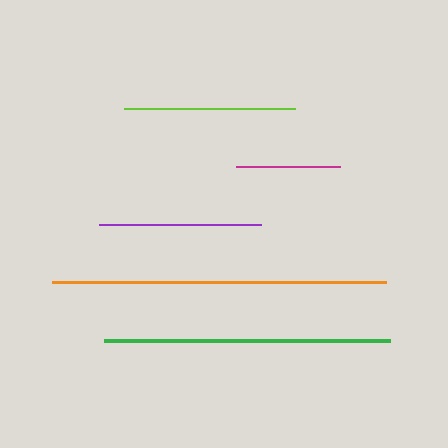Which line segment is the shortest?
The magenta line is the shortest at approximately 104 pixels.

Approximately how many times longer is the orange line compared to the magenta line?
The orange line is approximately 3.2 times the length of the magenta line.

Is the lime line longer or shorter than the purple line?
The lime line is longer than the purple line.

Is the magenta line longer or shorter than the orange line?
The orange line is longer than the magenta line.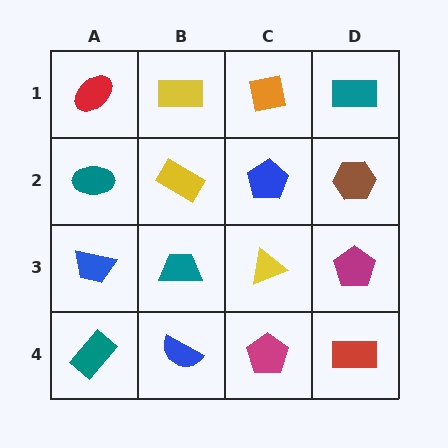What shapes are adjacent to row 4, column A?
A blue trapezoid (row 3, column A), a blue semicircle (row 4, column B).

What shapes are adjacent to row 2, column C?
An orange square (row 1, column C), a yellow triangle (row 3, column C), a yellow rectangle (row 2, column B), a brown hexagon (row 2, column D).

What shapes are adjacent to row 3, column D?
A brown hexagon (row 2, column D), a red rectangle (row 4, column D), a yellow triangle (row 3, column C).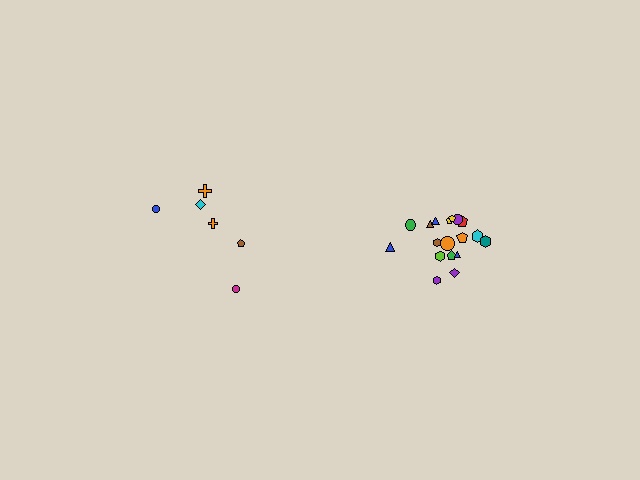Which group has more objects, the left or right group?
The right group.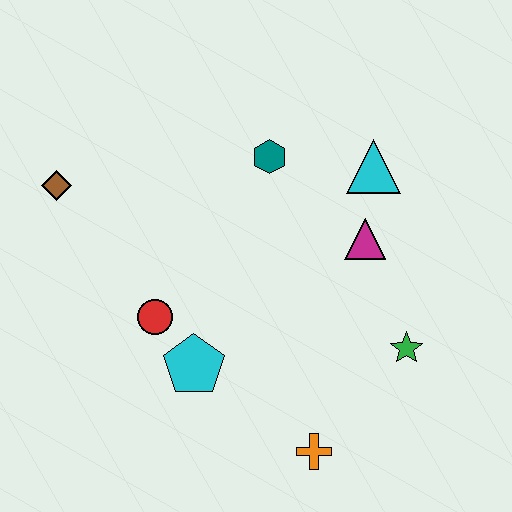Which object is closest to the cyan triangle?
The magenta triangle is closest to the cyan triangle.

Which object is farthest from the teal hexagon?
The orange cross is farthest from the teal hexagon.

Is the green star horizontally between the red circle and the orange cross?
No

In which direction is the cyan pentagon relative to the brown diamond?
The cyan pentagon is below the brown diamond.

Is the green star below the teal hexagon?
Yes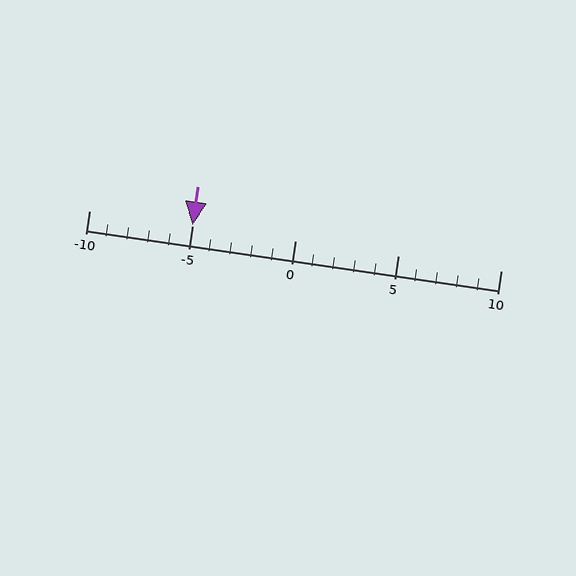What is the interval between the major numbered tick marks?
The major tick marks are spaced 5 units apart.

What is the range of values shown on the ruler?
The ruler shows values from -10 to 10.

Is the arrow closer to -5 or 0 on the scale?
The arrow is closer to -5.